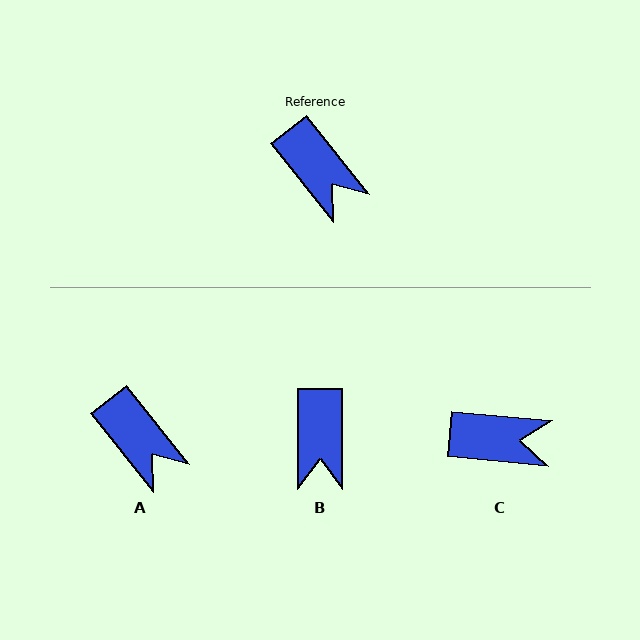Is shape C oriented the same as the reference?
No, it is off by about 46 degrees.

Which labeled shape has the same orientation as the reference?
A.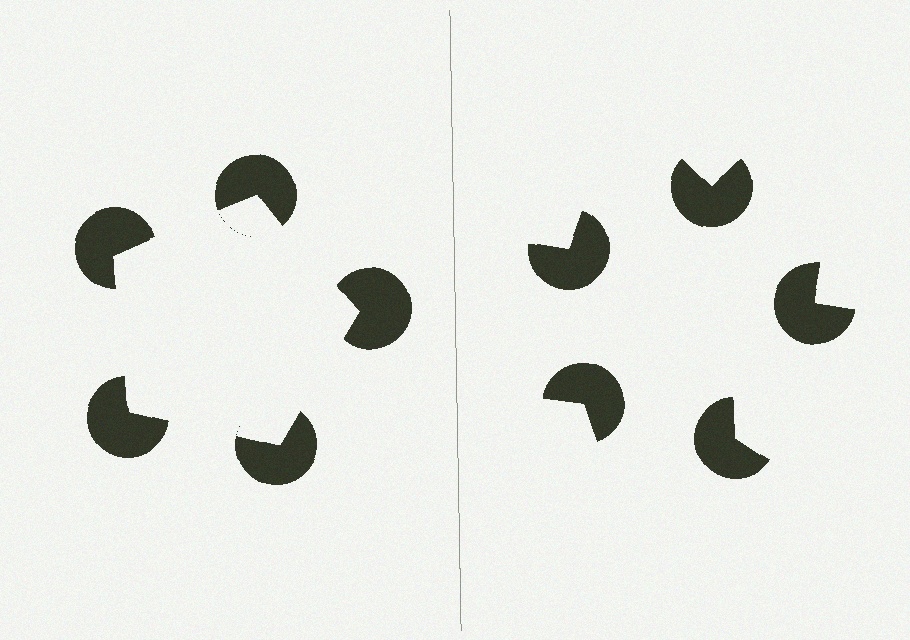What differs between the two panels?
The pac-man discs are positioned identically on both sides; only the wedge orientations differ. On the left they align to a pentagon; on the right they are misaligned.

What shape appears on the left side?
An illusory pentagon.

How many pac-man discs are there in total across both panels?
10 — 5 on each side.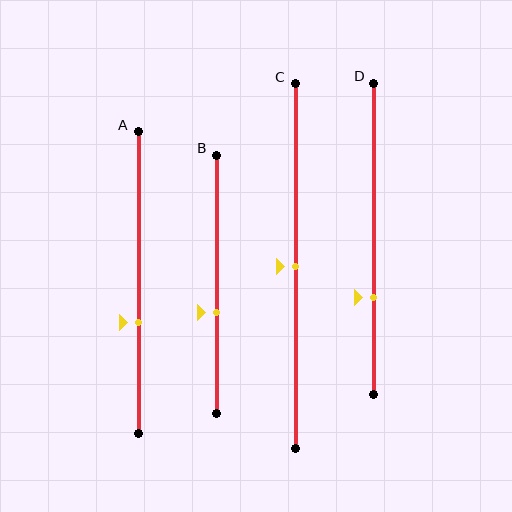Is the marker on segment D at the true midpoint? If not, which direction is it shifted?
No, the marker on segment D is shifted downward by about 19% of the segment length.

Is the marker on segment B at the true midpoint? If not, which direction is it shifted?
No, the marker on segment B is shifted downward by about 11% of the segment length.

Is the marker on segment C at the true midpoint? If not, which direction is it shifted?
Yes, the marker on segment C is at the true midpoint.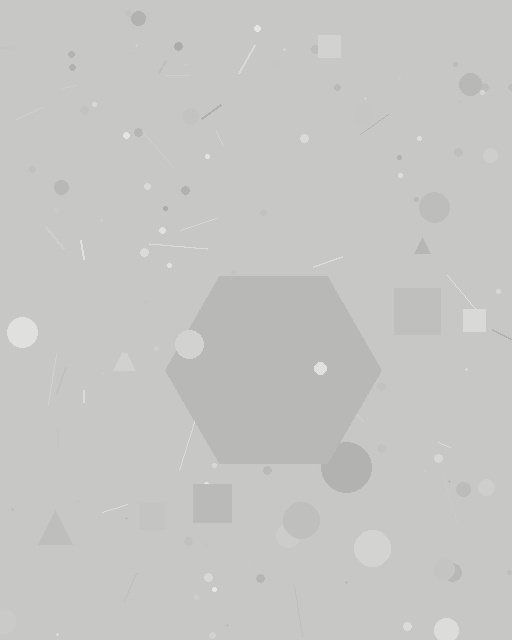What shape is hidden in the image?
A hexagon is hidden in the image.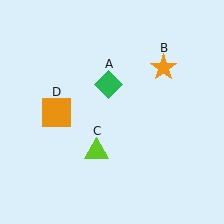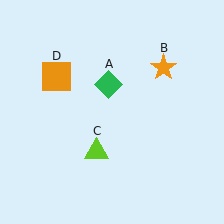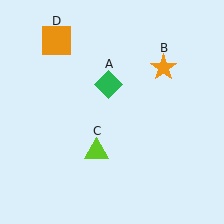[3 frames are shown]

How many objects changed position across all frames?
1 object changed position: orange square (object D).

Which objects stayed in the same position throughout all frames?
Green diamond (object A) and orange star (object B) and lime triangle (object C) remained stationary.